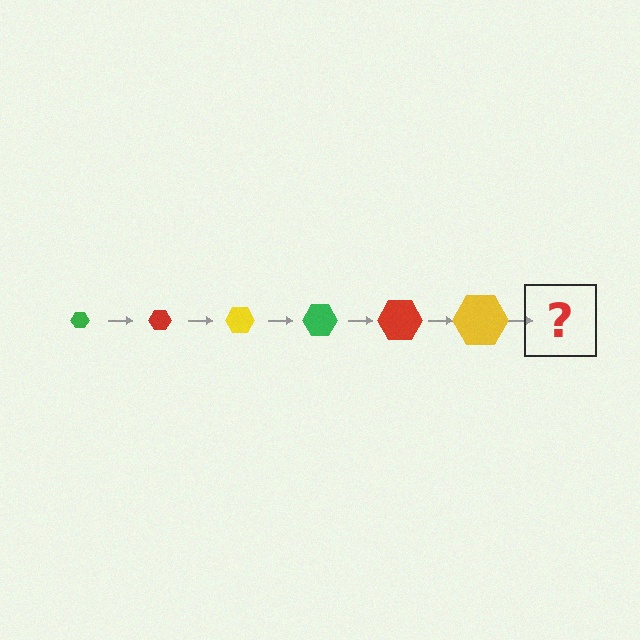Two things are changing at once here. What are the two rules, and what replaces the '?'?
The two rules are that the hexagon grows larger each step and the color cycles through green, red, and yellow. The '?' should be a green hexagon, larger than the previous one.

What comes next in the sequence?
The next element should be a green hexagon, larger than the previous one.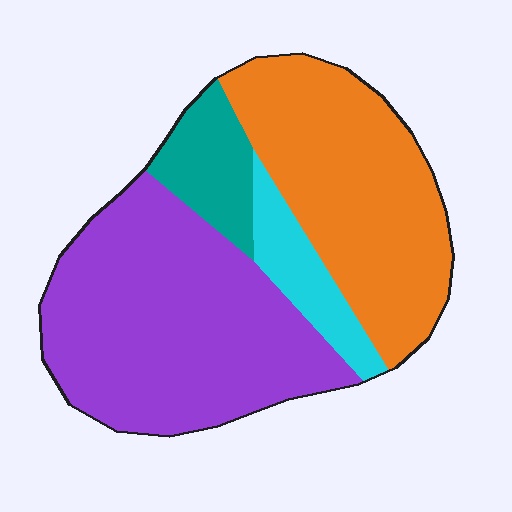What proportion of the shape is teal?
Teal takes up less than a quarter of the shape.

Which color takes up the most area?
Purple, at roughly 45%.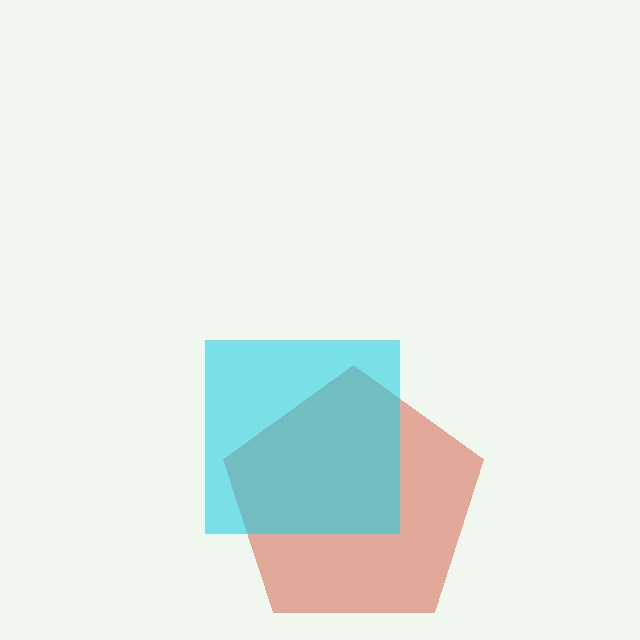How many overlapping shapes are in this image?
There are 2 overlapping shapes in the image.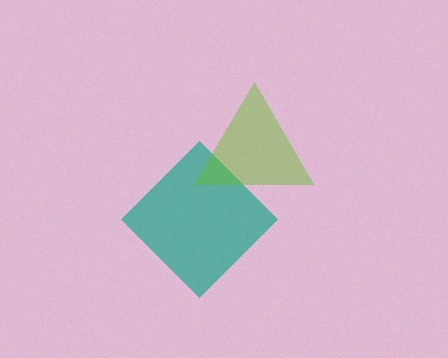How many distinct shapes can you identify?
There are 2 distinct shapes: a teal diamond, a lime triangle.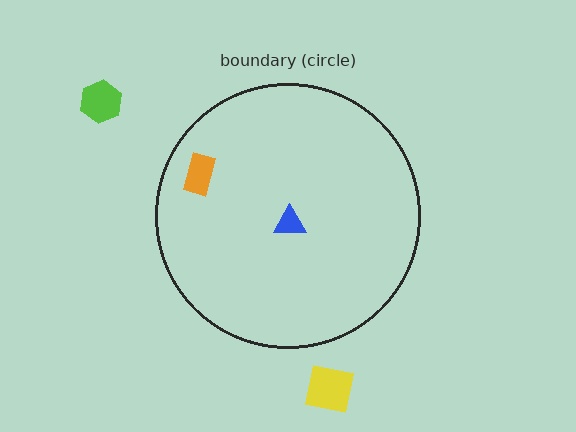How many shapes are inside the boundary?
2 inside, 2 outside.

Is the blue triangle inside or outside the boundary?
Inside.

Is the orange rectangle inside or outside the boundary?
Inside.